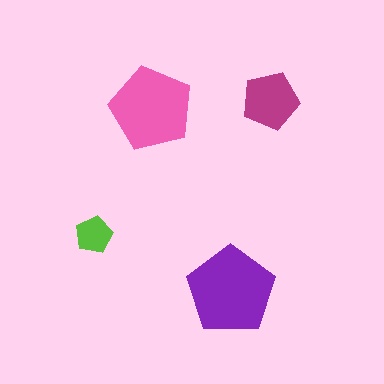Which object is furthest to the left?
The lime pentagon is leftmost.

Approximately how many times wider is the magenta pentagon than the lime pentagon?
About 1.5 times wider.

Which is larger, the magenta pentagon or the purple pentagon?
The purple one.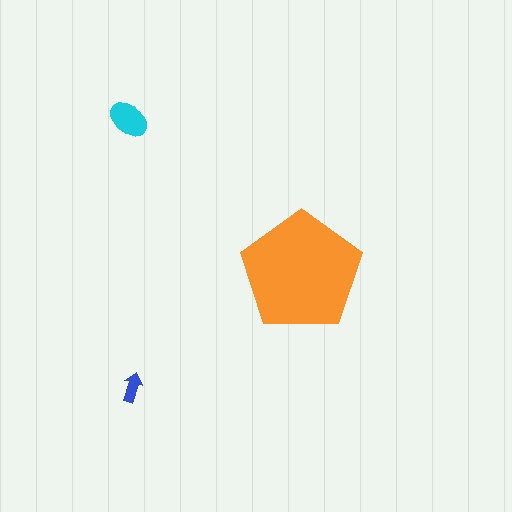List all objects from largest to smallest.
The orange pentagon, the cyan ellipse, the blue arrow.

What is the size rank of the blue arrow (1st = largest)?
3rd.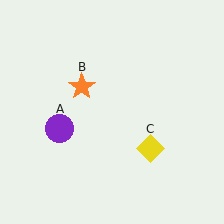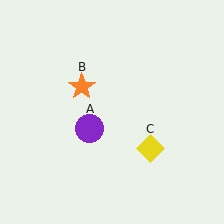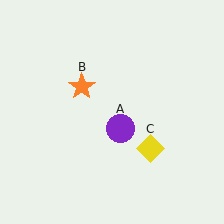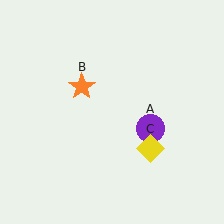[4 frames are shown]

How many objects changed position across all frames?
1 object changed position: purple circle (object A).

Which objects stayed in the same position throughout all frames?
Orange star (object B) and yellow diamond (object C) remained stationary.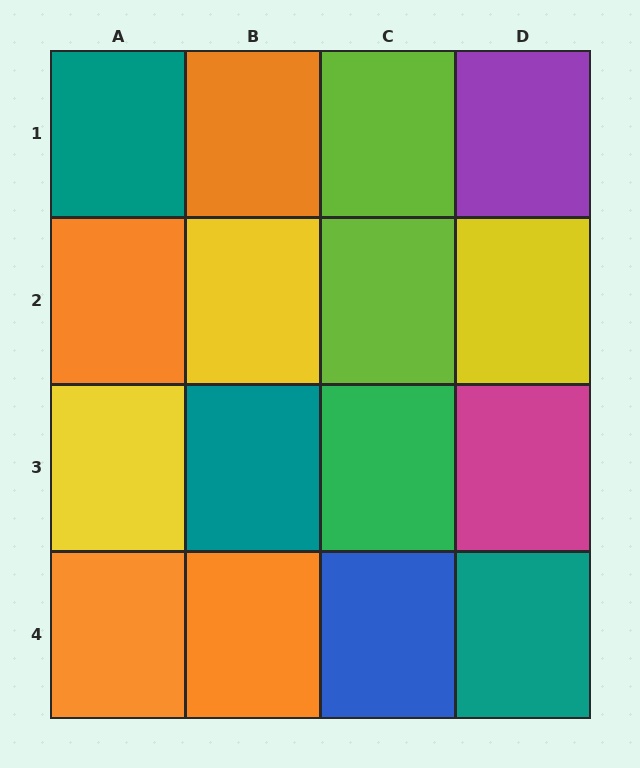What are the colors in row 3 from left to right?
Yellow, teal, green, magenta.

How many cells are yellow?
3 cells are yellow.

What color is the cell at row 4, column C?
Blue.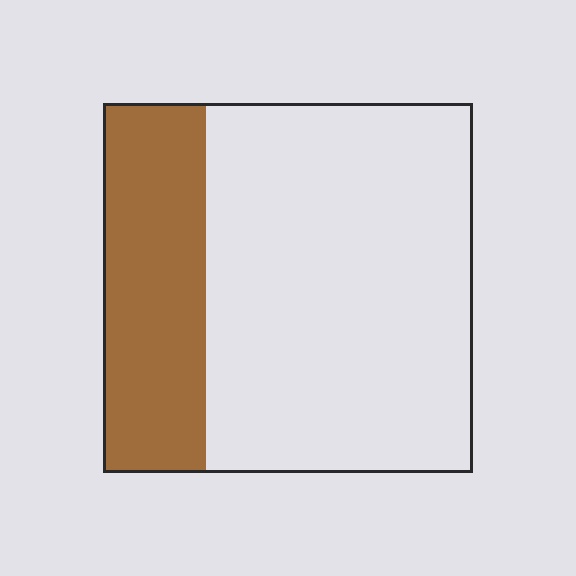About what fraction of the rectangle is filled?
About one quarter (1/4).